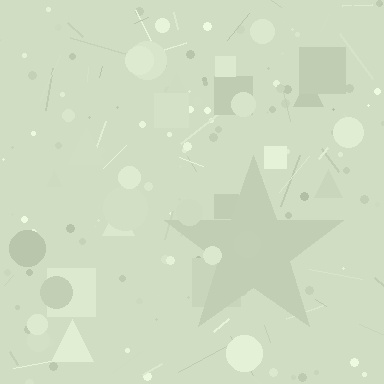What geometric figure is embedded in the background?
A star is embedded in the background.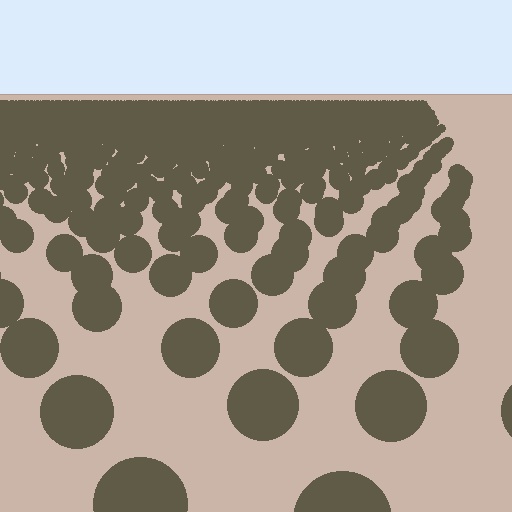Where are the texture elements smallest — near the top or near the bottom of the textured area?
Near the top.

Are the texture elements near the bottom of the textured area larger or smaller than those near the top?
Larger. Near the bottom, elements are closer to the viewer and appear at a bigger on-screen size.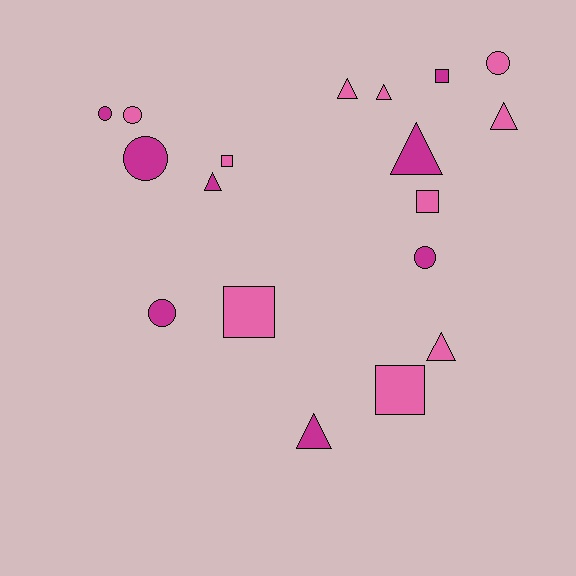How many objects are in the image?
There are 18 objects.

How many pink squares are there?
There are 4 pink squares.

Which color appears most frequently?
Pink, with 10 objects.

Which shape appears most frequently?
Triangle, with 7 objects.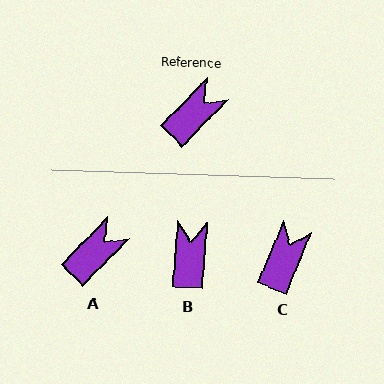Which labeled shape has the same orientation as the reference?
A.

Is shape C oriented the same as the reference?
No, it is off by about 22 degrees.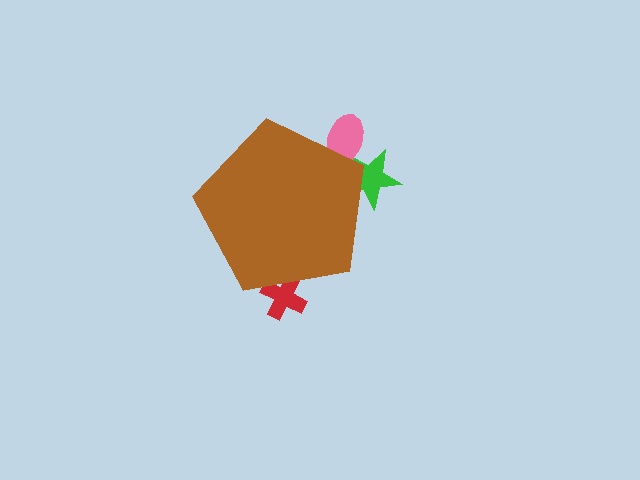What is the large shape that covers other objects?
A brown pentagon.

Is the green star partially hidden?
Yes, the green star is partially hidden behind the brown pentagon.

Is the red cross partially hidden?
Yes, the red cross is partially hidden behind the brown pentagon.